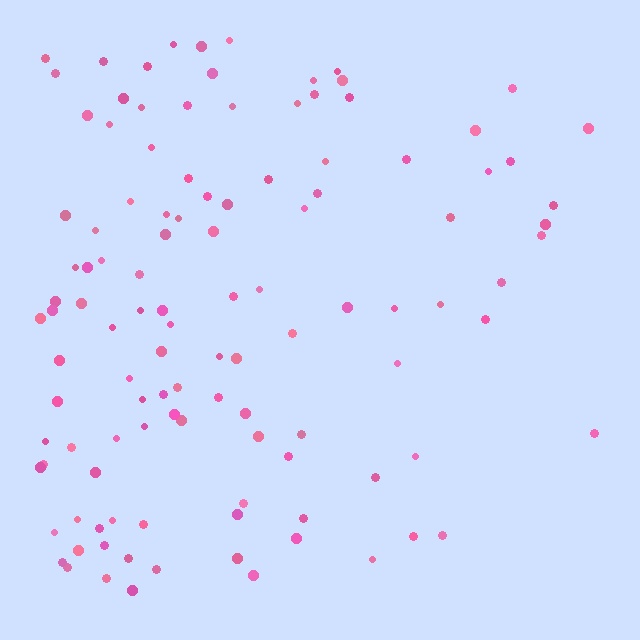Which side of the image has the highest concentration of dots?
The left.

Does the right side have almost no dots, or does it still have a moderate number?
Still a moderate number, just noticeably fewer than the left.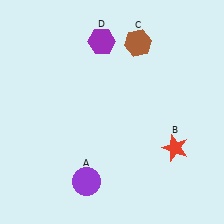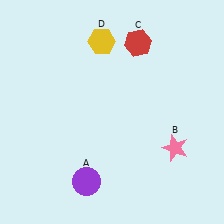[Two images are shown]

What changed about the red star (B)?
In Image 1, B is red. In Image 2, it changed to pink.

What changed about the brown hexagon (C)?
In Image 1, C is brown. In Image 2, it changed to red.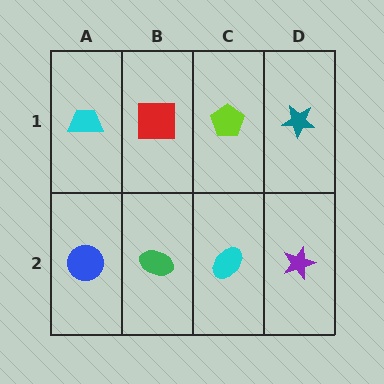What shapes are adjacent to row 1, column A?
A blue circle (row 2, column A), a red square (row 1, column B).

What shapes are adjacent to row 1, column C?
A cyan ellipse (row 2, column C), a red square (row 1, column B), a teal star (row 1, column D).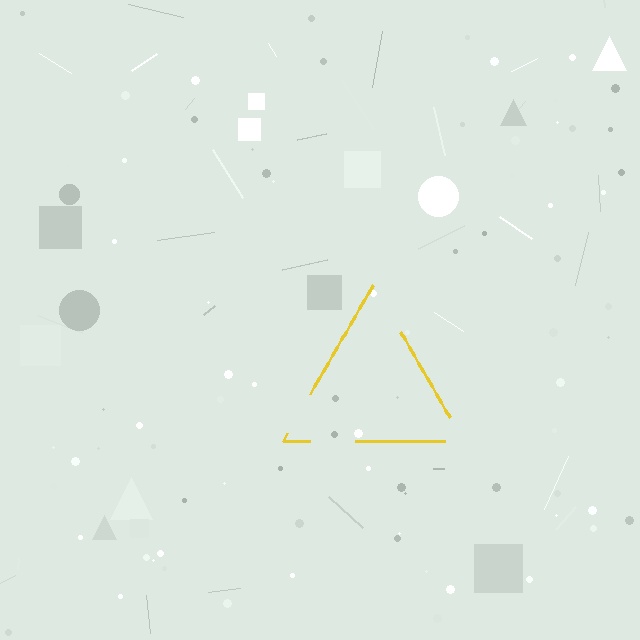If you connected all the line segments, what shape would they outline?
They would outline a triangle.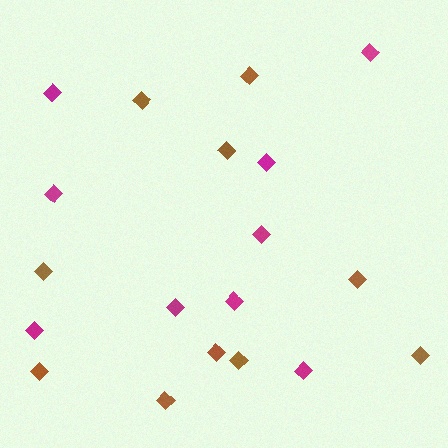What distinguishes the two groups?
There are 2 groups: one group of brown diamonds (10) and one group of magenta diamonds (9).